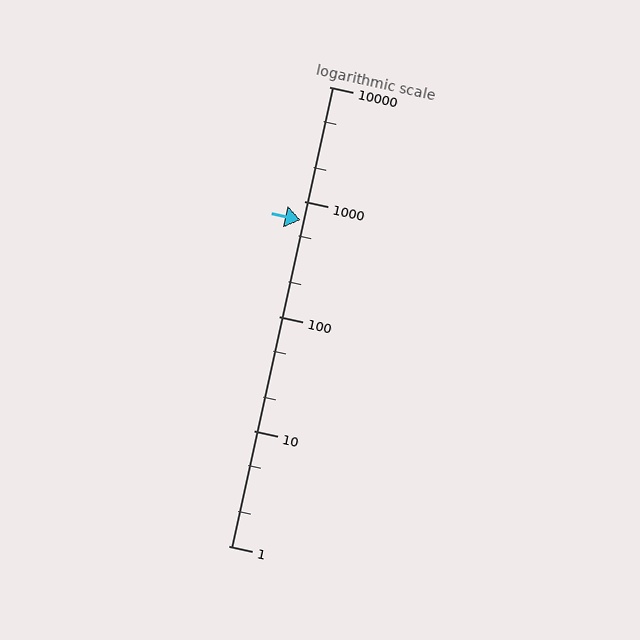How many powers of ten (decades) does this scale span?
The scale spans 4 decades, from 1 to 10000.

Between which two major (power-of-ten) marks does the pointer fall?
The pointer is between 100 and 1000.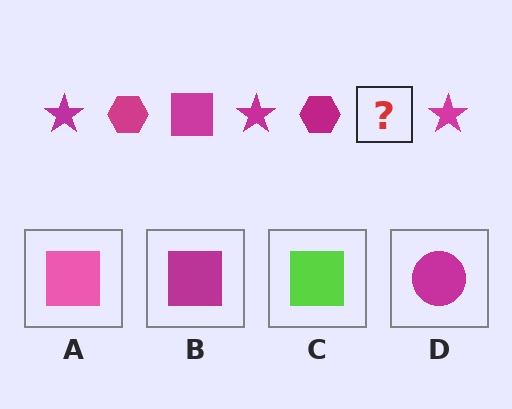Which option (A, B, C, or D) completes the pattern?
B.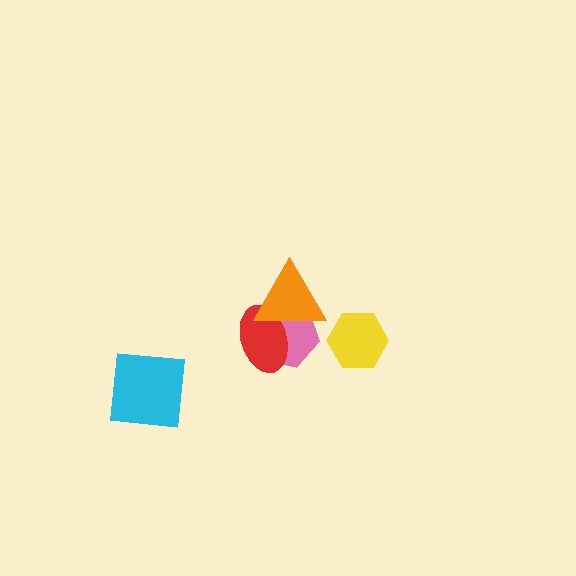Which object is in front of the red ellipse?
The orange triangle is in front of the red ellipse.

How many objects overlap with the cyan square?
0 objects overlap with the cyan square.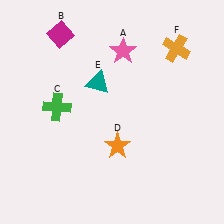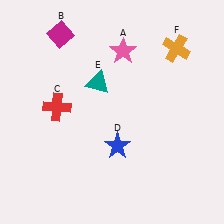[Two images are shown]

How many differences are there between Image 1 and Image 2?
There are 2 differences between the two images.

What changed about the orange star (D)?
In Image 1, D is orange. In Image 2, it changed to blue.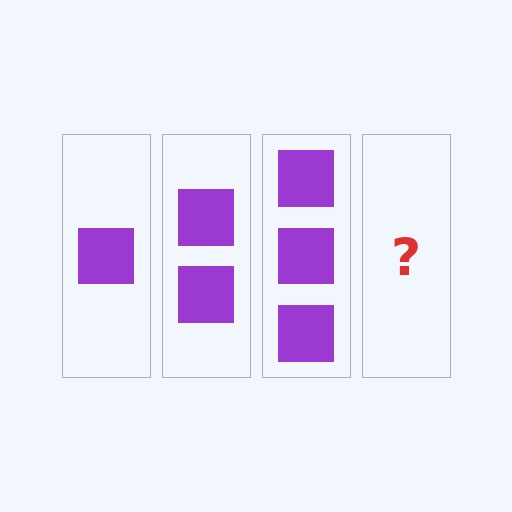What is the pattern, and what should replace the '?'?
The pattern is that each step adds one more square. The '?' should be 4 squares.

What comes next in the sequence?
The next element should be 4 squares.